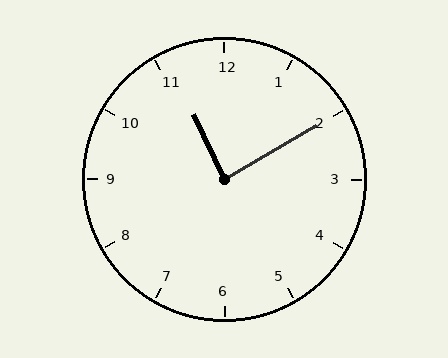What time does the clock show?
11:10.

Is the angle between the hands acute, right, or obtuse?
It is right.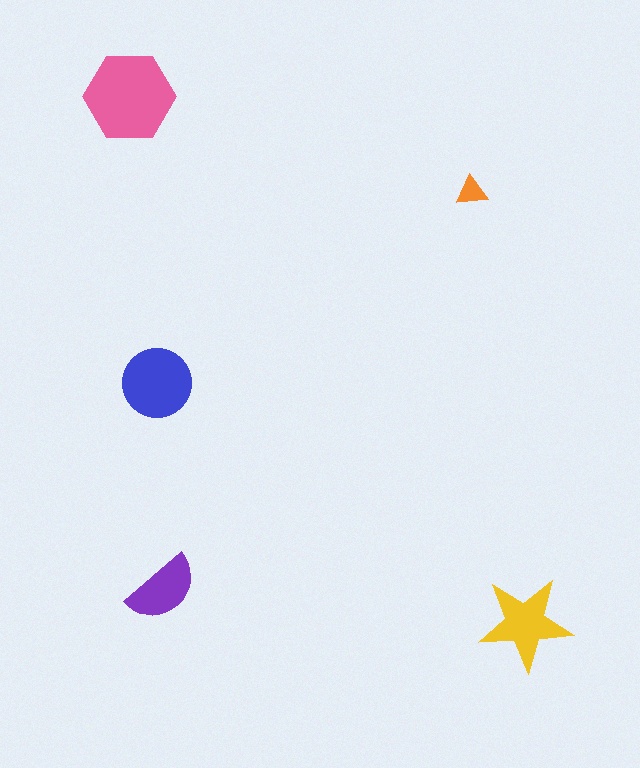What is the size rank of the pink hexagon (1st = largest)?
1st.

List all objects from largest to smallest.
The pink hexagon, the blue circle, the yellow star, the purple semicircle, the orange triangle.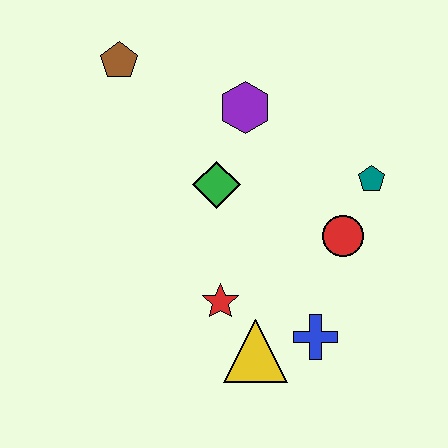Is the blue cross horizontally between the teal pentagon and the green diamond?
Yes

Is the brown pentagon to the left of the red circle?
Yes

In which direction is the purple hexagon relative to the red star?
The purple hexagon is above the red star.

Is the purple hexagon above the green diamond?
Yes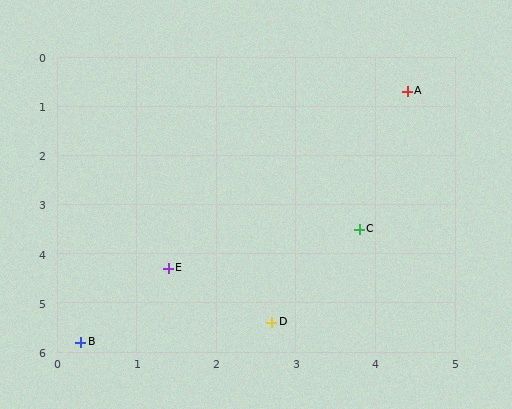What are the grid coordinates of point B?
Point B is at approximately (0.3, 5.8).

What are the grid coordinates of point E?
Point E is at approximately (1.4, 4.3).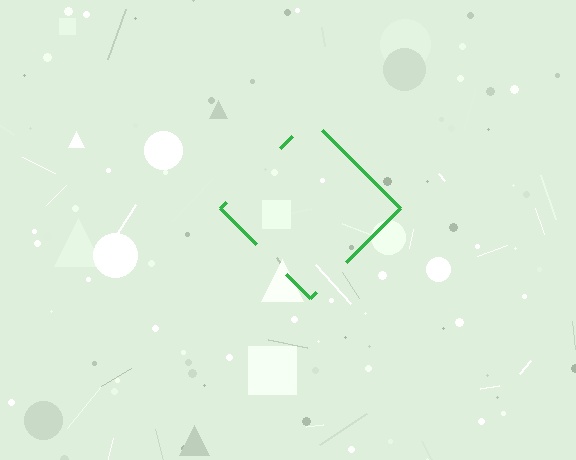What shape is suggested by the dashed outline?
The dashed outline suggests a diamond.